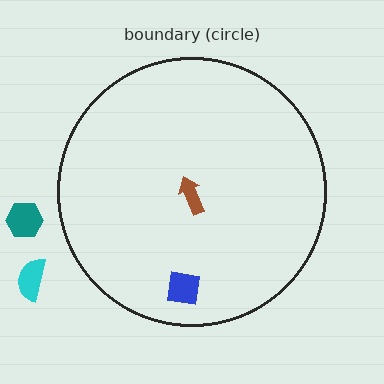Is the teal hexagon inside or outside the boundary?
Outside.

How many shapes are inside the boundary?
2 inside, 2 outside.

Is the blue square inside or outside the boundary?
Inside.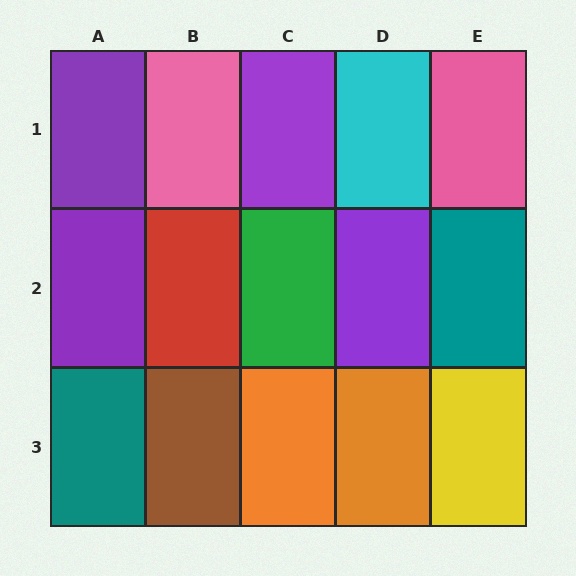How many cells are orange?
2 cells are orange.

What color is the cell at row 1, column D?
Cyan.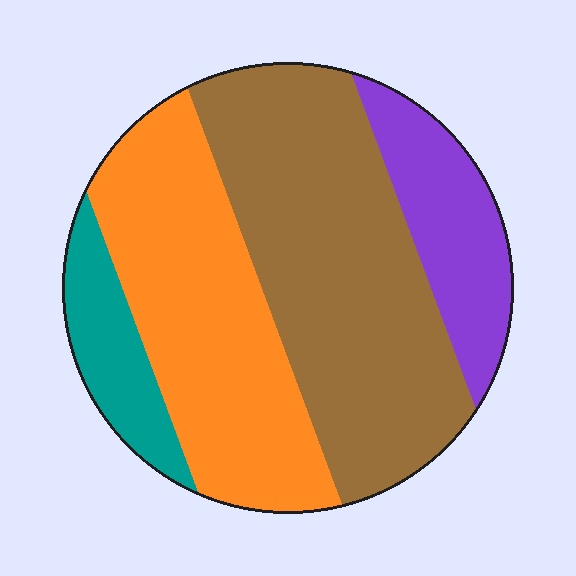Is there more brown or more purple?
Brown.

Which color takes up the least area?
Teal, at roughly 10%.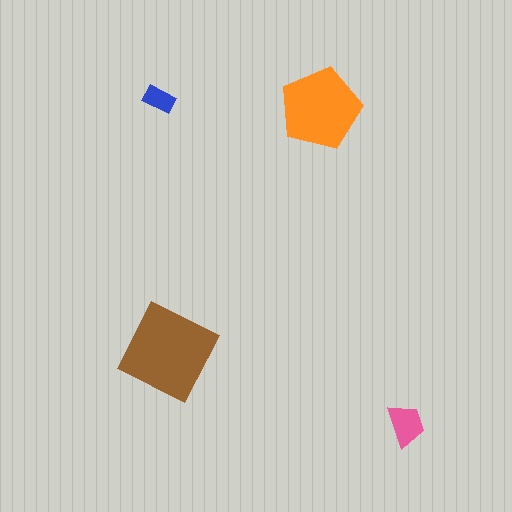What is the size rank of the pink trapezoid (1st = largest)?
3rd.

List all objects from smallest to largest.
The blue rectangle, the pink trapezoid, the orange pentagon, the brown diamond.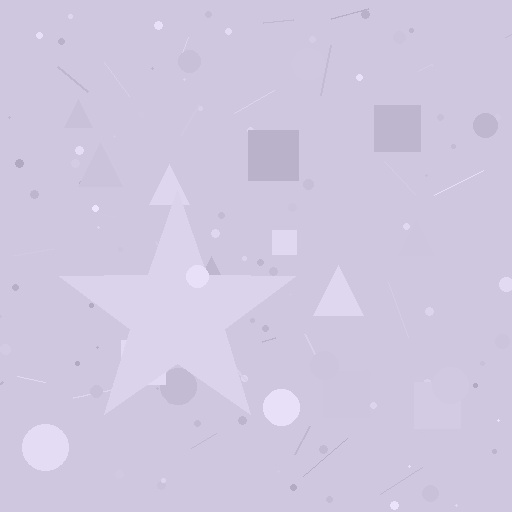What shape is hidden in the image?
A star is hidden in the image.